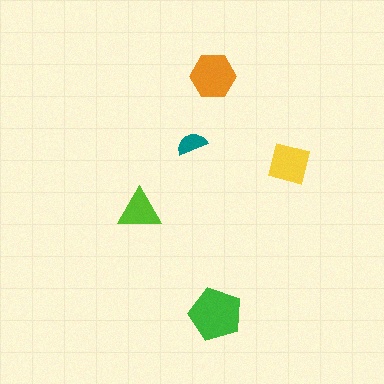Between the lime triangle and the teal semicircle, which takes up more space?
The lime triangle.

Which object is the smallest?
The teal semicircle.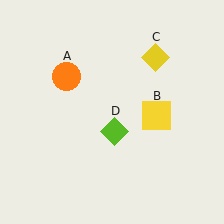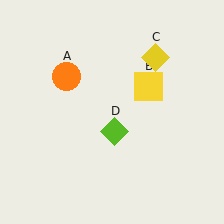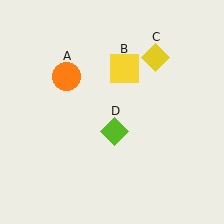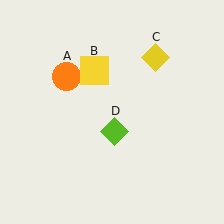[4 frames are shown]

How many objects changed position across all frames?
1 object changed position: yellow square (object B).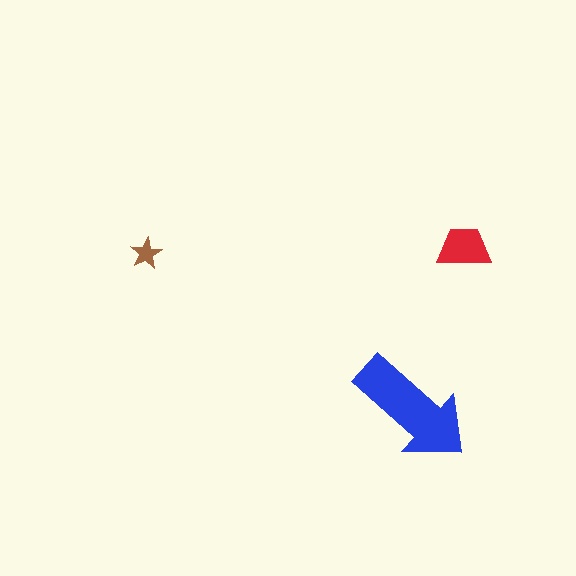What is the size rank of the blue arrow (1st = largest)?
1st.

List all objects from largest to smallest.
The blue arrow, the red trapezoid, the brown star.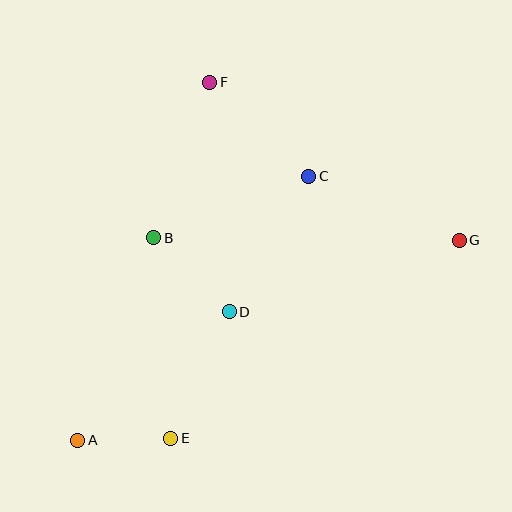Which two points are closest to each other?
Points A and E are closest to each other.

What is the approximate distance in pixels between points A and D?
The distance between A and D is approximately 199 pixels.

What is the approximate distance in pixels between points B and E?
The distance between B and E is approximately 201 pixels.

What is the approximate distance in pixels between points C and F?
The distance between C and F is approximately 136 pixels.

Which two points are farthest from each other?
Points A and G are farthest from each other.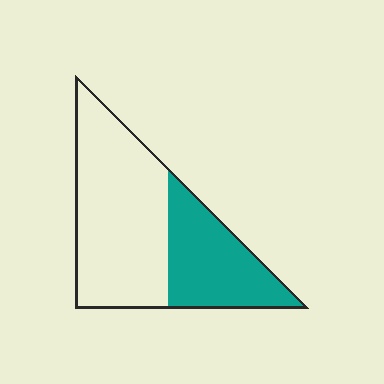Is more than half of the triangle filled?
No.